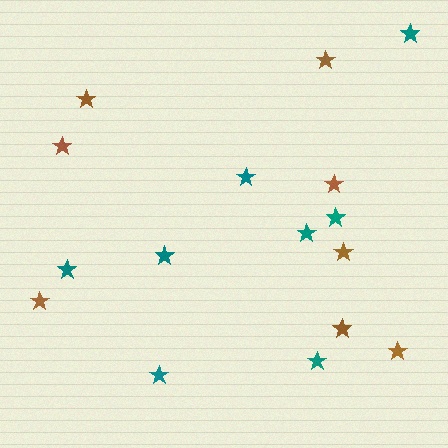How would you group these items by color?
There are 2 groups: one group of teal stars (8) and one group of brown stars (8).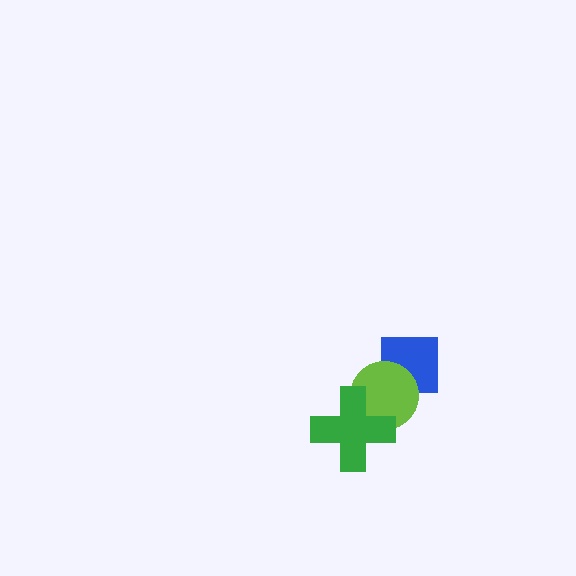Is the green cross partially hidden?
No, no other shape covers it.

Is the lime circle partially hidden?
Yes, it is partially covered by another shape.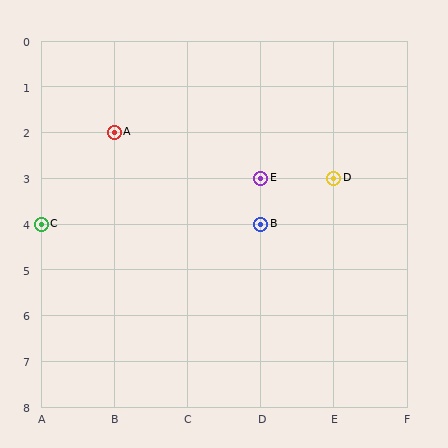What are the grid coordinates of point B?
Point B is at grid coordinates (D, 4).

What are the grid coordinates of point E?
Point E is at grid coordinates (D, 3).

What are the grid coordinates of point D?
Point D is at grid coordinates (E, 3).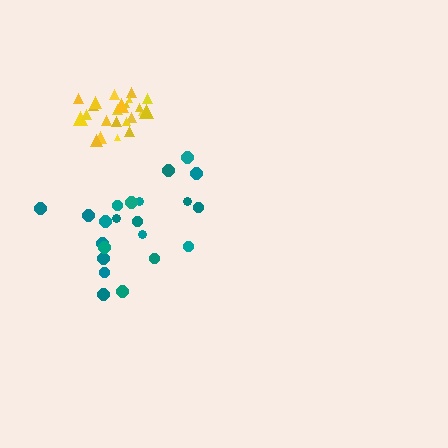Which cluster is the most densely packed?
Yellow.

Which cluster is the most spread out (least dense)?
Teal.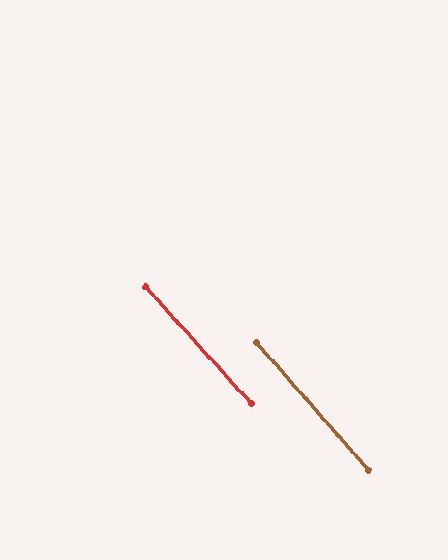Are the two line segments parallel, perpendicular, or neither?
Parallel — their directions differ by only 1.0°.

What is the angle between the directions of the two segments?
Approximately 1 degree.